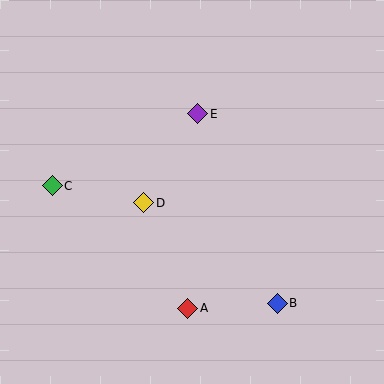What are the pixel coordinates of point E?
Point E is at (198, 114).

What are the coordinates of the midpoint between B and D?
The midpoint between B and D is at (211, 253).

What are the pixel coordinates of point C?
Point C is at (52, 186).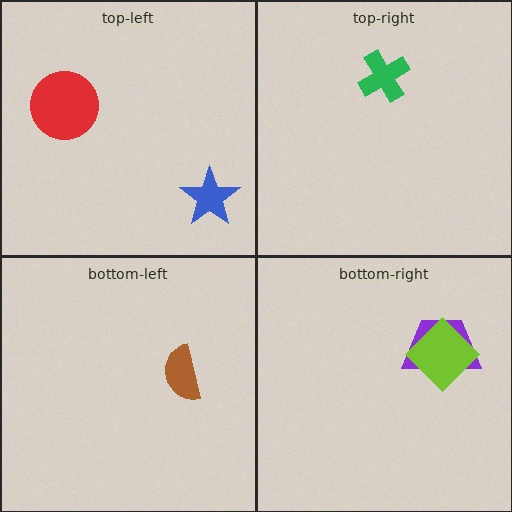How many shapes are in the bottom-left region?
1.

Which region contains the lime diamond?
The bottom-right region.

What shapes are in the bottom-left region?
The brown semicircle.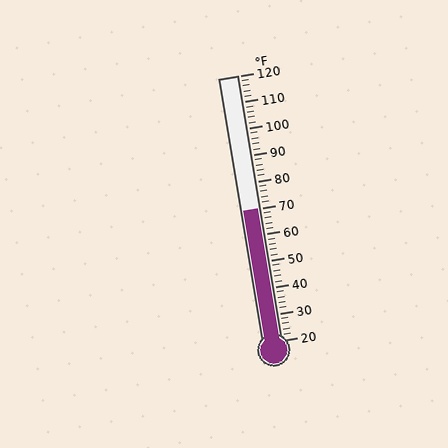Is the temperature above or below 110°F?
The temperature is below 110°F.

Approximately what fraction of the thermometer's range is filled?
The thermometer is filled to approximately 50% of its range.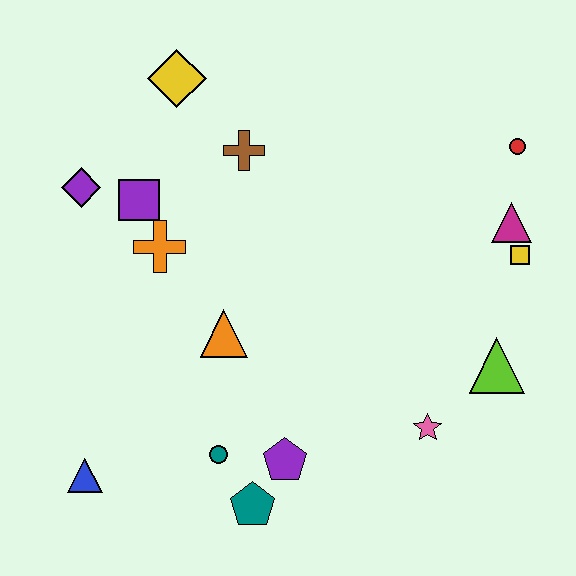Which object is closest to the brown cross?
The yellow diamond is closest to the brown cross.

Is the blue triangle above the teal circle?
No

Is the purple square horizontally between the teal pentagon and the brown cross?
No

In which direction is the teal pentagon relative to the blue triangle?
The teal pentagon is to the right of the blue triangle.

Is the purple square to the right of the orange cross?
No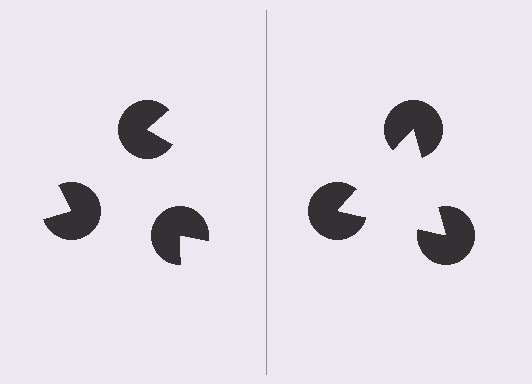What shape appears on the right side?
An illusory triangle.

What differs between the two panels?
The pac-man discs are positioned identically on both sides; only the wedge orientations differ. On the right they align to a triangle; on the left they are misaligned.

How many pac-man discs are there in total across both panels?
6 — 3 on each side.